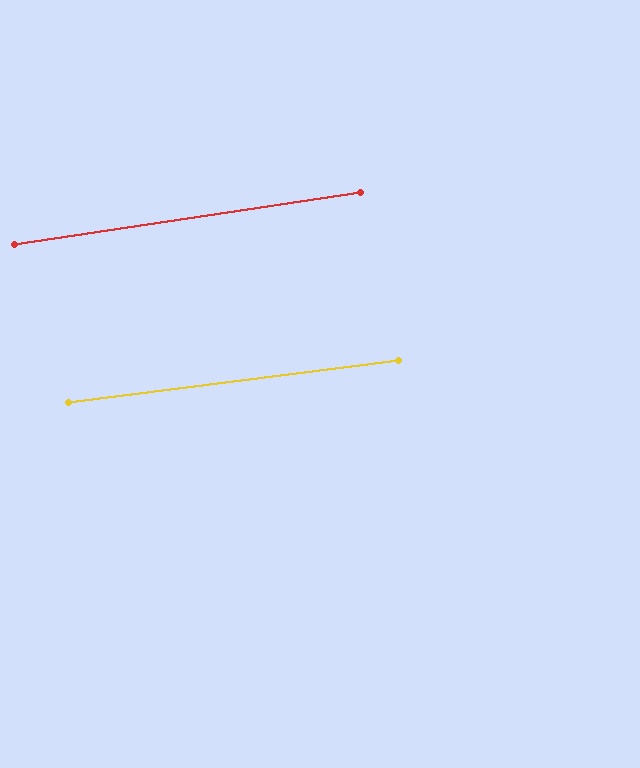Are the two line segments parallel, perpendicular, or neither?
Parallel — their directions differ by only 1.2°.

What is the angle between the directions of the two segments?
Approximately 1 degree.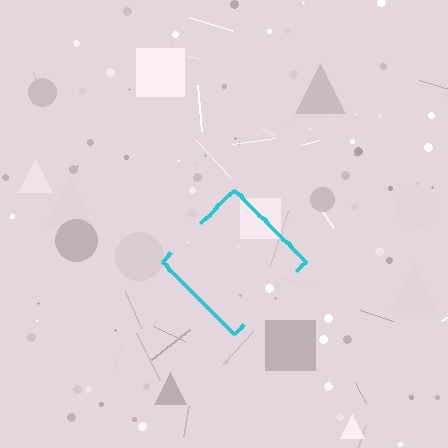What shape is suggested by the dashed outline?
The dashed outline suggests a diamond.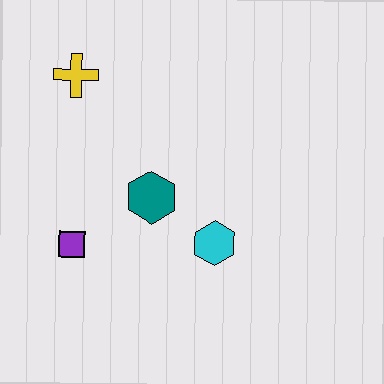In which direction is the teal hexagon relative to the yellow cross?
The teal hexagon is below the yellow cross.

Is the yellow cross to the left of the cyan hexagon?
Yes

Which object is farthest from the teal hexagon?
The yellow cross is farthest from the teal hexagon.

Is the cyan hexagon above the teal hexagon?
No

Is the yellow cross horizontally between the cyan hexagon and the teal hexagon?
No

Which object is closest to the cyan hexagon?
The teal hexagon is closest to the cyan hexagon.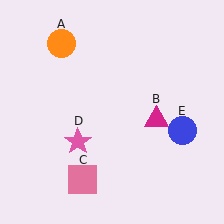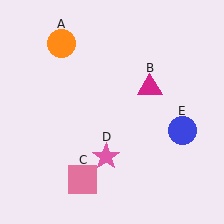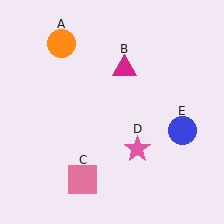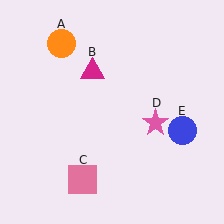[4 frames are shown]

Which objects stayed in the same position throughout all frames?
Orange circle (object A) and pink square (object C) and blue circle (object E) remained stationary.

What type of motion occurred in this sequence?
The magenta triangle (object B), pink star (object D) rotated counterclockwise around the center of the scene.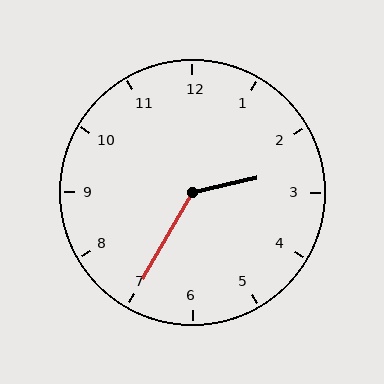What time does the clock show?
2:35.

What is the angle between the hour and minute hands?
Approximately 132 degrees.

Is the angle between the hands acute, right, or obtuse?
It is obtuse.